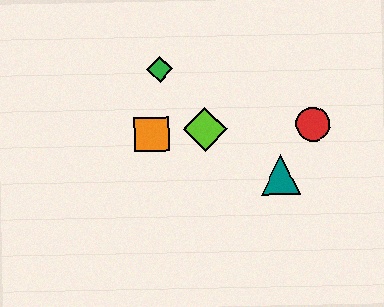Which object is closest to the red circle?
The teal triangle is closest to the red circle.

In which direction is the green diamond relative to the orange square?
The green diamond is above the orange square.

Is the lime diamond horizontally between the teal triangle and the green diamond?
Yes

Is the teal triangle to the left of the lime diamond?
No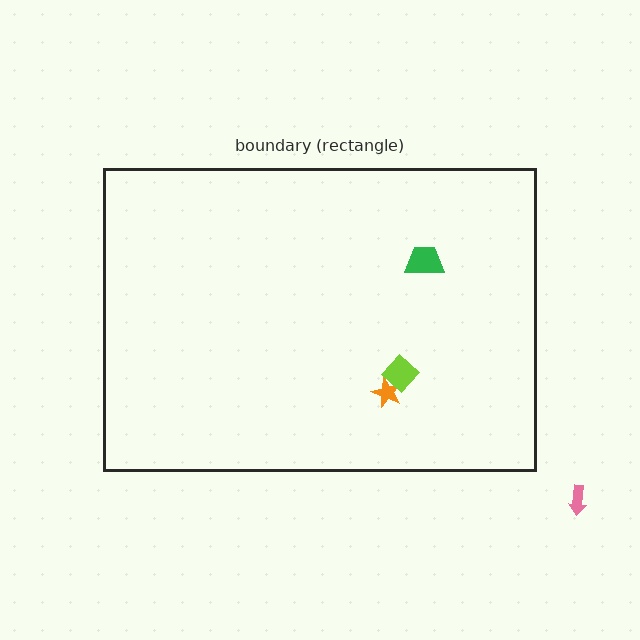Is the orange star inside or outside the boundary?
Inside.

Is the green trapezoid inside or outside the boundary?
Inside.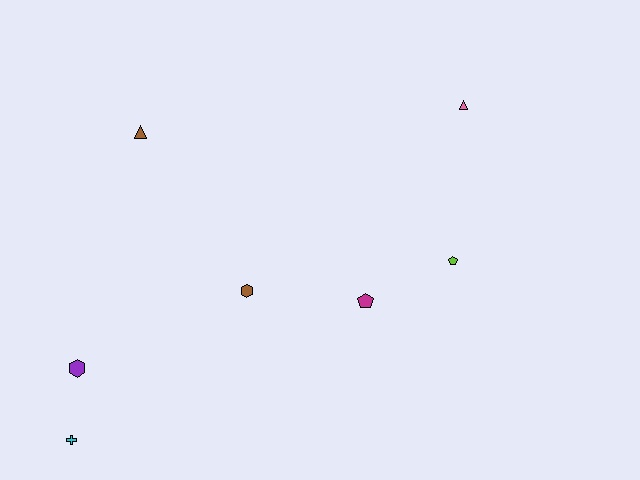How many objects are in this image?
There are 7 objects.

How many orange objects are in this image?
There are no orange objects.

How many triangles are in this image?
There are 2 triangles.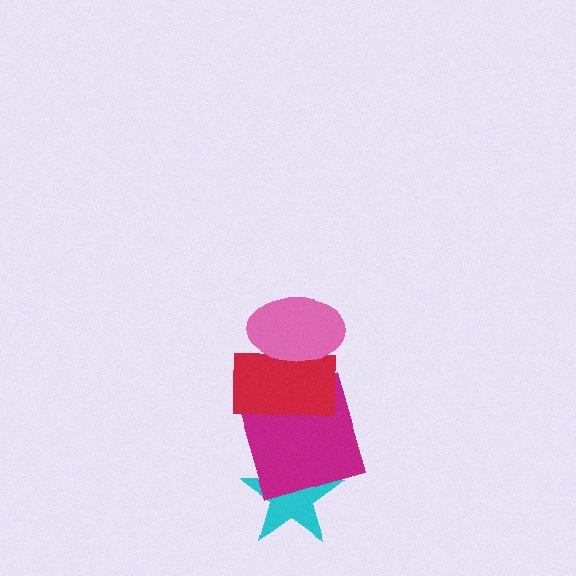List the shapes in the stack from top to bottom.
From top to bottom: the pink ellipse, the red rectangle, the magenta square, the cyan star.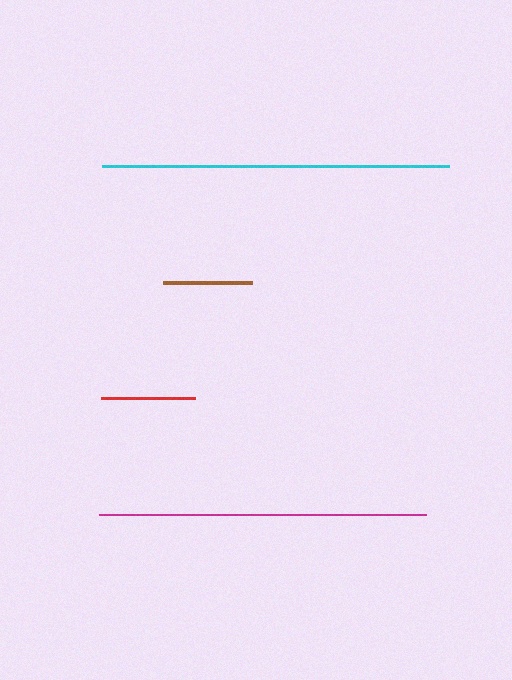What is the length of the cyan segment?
The cyan segment is approximately 347 pixels long.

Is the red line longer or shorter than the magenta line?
The magenta line is longer than the red line.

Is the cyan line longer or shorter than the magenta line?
The cyan line is longer than the magenta line.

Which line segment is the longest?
The cyan line is the longest at approximately 347 pixels.